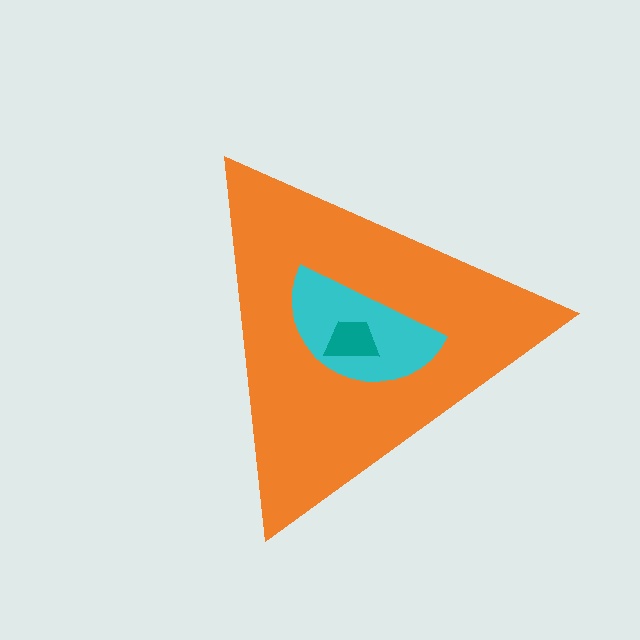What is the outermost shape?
The orange triangle.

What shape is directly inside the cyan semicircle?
The teal trapezoid.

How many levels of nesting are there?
3.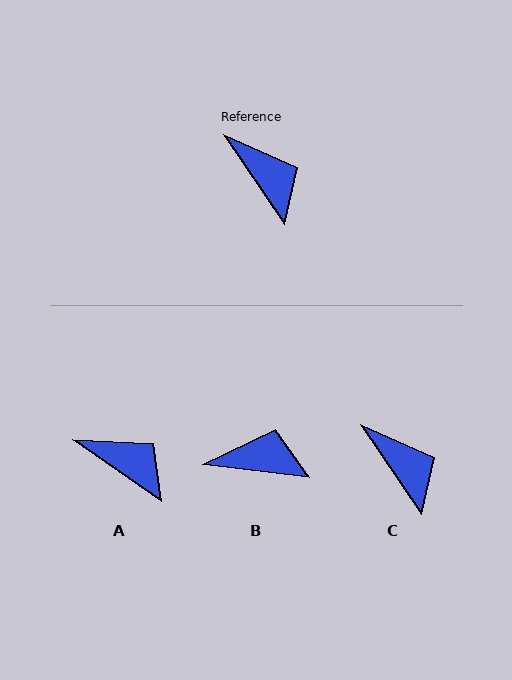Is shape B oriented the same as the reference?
No, it is off by about 49 degrees.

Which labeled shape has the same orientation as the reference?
C.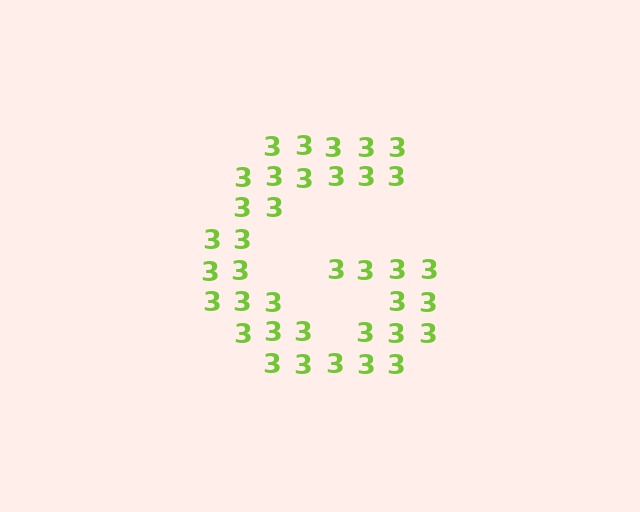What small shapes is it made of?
It is made of small digit 3's.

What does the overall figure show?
The overall figure shows the letter G.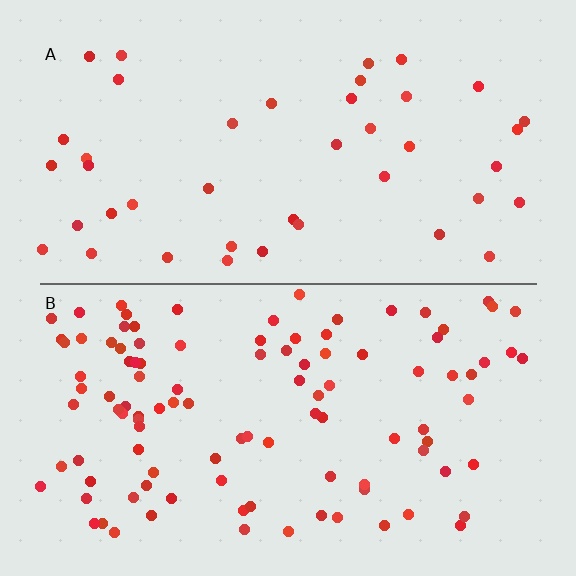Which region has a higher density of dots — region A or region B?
B (the bottom).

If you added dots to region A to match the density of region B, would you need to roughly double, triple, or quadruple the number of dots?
Approximately triple.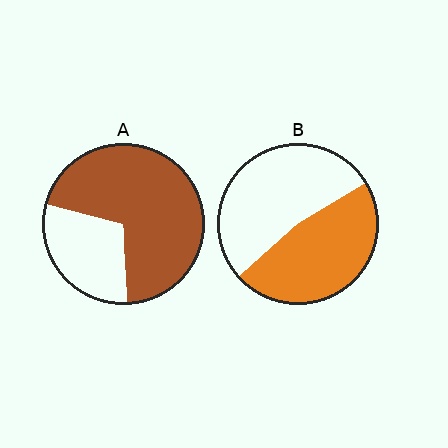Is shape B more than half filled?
Roughly half.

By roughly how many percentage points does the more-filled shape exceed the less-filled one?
By roughly 25 percentage points (A over B).